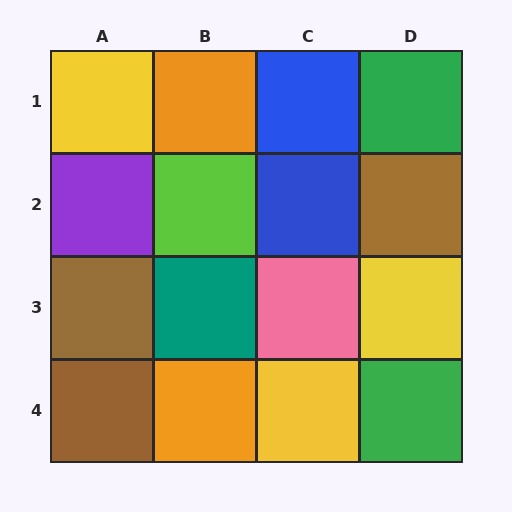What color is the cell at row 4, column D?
Green.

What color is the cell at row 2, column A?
Purple.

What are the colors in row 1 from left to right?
Yellow, orange, blue, green.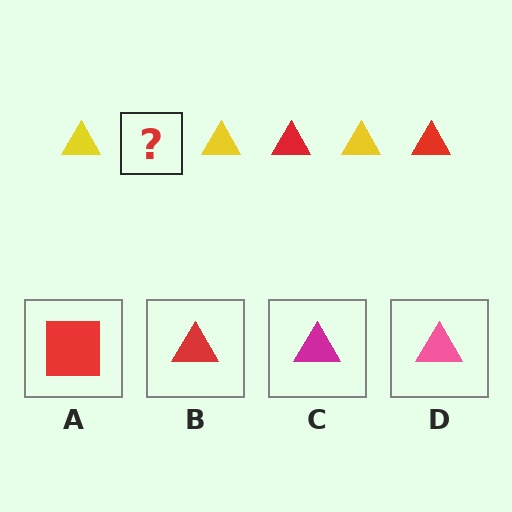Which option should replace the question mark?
Option B.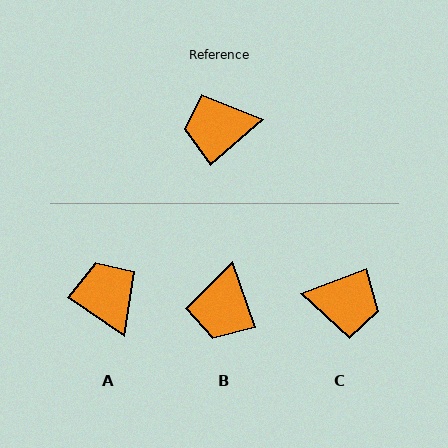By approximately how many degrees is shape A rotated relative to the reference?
Approximately 76 degrees clockwise.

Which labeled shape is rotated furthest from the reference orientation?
C, about 159 degrees away.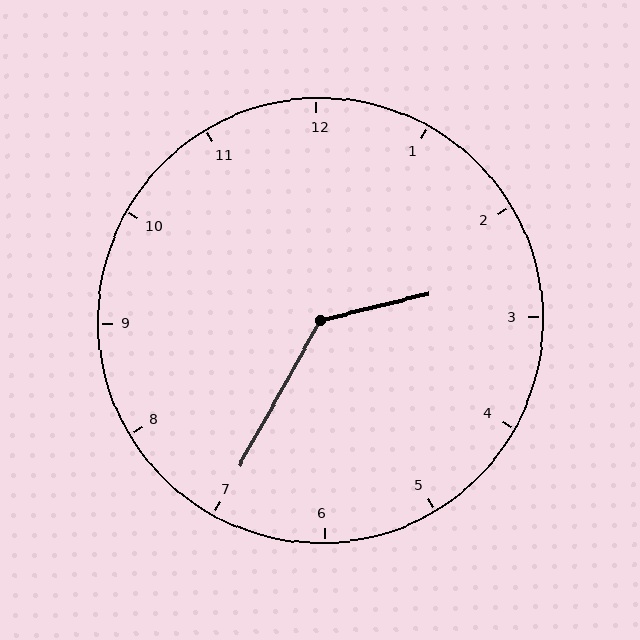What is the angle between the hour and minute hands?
Approximately 132 degrees.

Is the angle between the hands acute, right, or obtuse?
It is obtuse.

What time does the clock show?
2:35.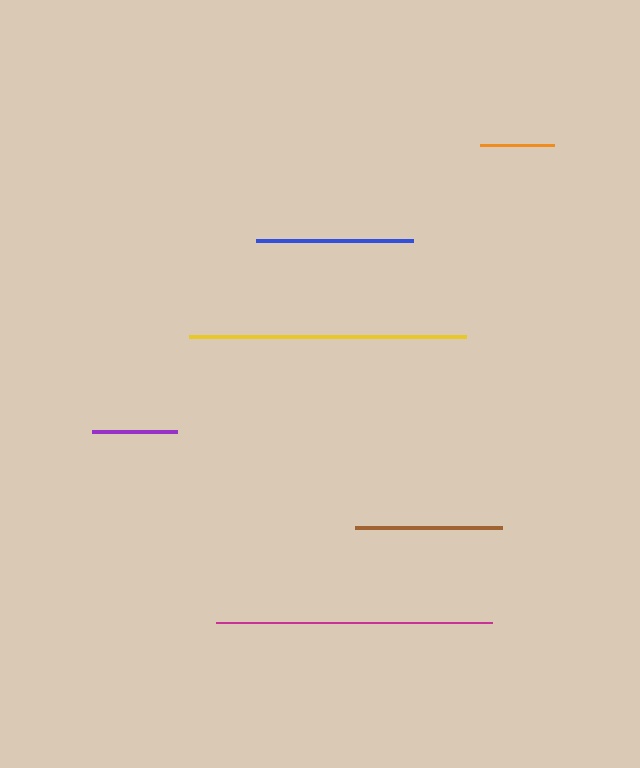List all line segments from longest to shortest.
From longest to shortest: yellow, magenta, blue, brown, purple, orange.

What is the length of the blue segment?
The blue segment is approximately 157 pixels long.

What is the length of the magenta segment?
The magenta segment is approximately 276 pixels long.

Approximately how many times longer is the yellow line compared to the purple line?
The yellow line is approximately 3.2 times the length of the purple line.